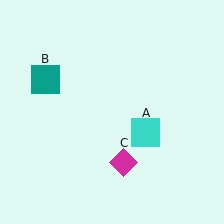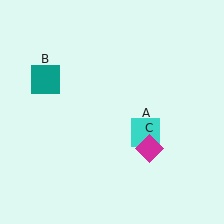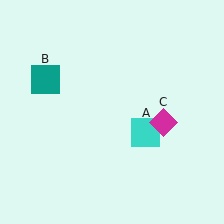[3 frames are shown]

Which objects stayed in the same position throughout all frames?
Cyan square (object A) and teal square (object B) remained stationary.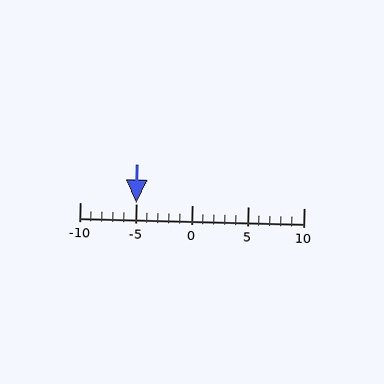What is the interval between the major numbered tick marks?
The major tick marks are spaced 5 units apart.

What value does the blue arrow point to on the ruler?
The blue arrow points to approximately -5.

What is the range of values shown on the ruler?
The ruler shows values from -10 to 10.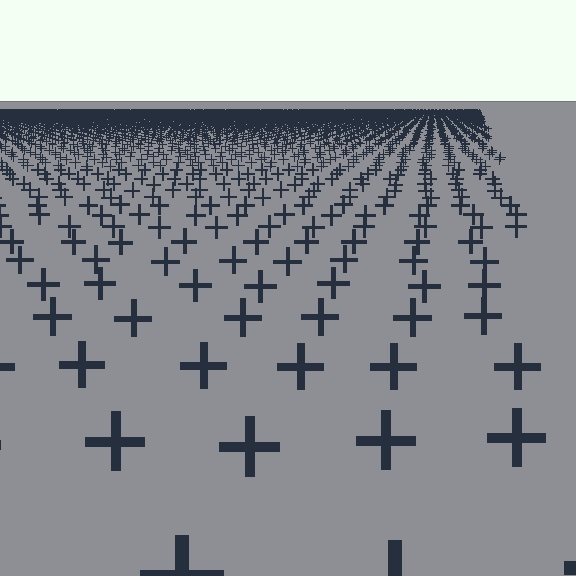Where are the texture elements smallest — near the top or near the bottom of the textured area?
Near the top.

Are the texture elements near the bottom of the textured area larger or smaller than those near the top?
Larger. Near the bottom, elements are closer to the viewer and appear at a bigger on-screen size.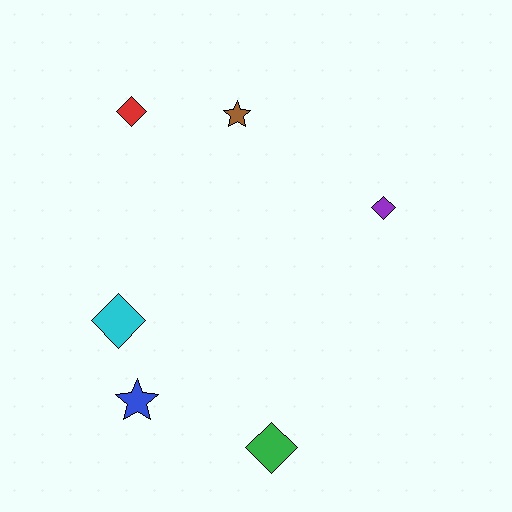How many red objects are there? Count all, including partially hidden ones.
There is 1 red object.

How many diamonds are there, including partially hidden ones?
There are 4 diamonds.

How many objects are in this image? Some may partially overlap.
There are 6 objects.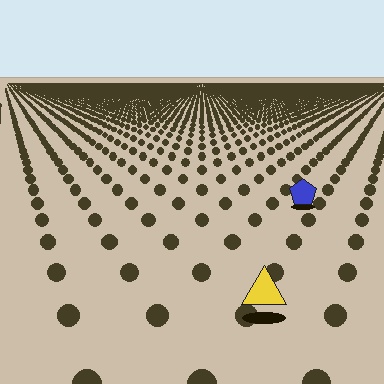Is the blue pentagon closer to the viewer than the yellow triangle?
No. The yellow triangle is closer — you can tell from the texture gradient: the ground texture is coarser near it.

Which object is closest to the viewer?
The yellow triangle is closest. The texture marks near it are larger and more spread out.